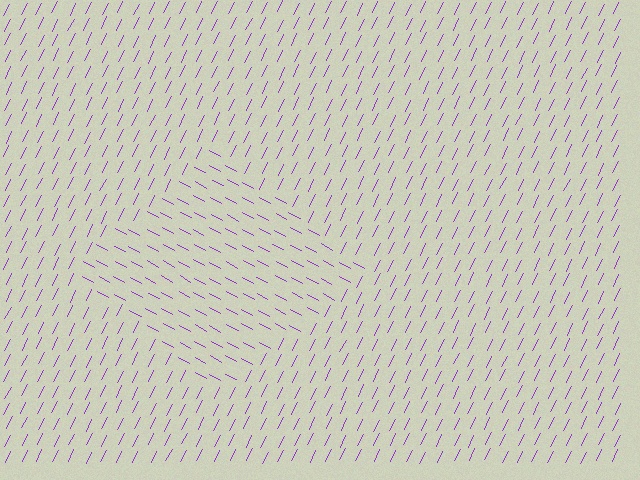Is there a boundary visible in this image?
Yes, there is a texture boundary formed by a change in line orientation.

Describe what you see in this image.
The image is filled with small purple line segments. A diamond region in the image has lines oriented differently from the surrounding lines, creating a visible texture boundary.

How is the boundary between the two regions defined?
The boundary is defined purely by a change in line orientation (approximately 88 degrees difference). All lines are the same color and thickness.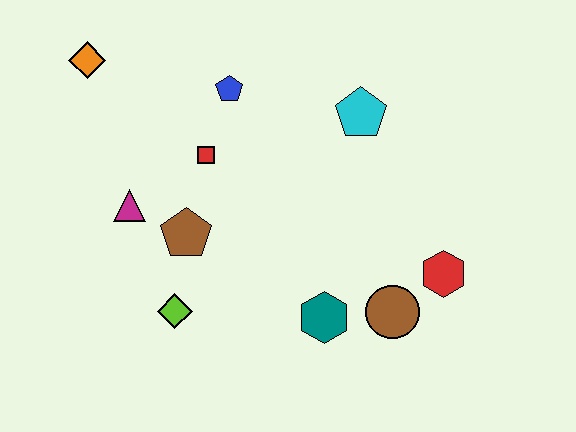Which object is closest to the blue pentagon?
The red square is closest to the blue pentagon.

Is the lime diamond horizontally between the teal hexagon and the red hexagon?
No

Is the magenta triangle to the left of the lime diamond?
Yes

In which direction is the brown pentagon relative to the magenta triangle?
The brown pentagon is to the right of the magenta triangle.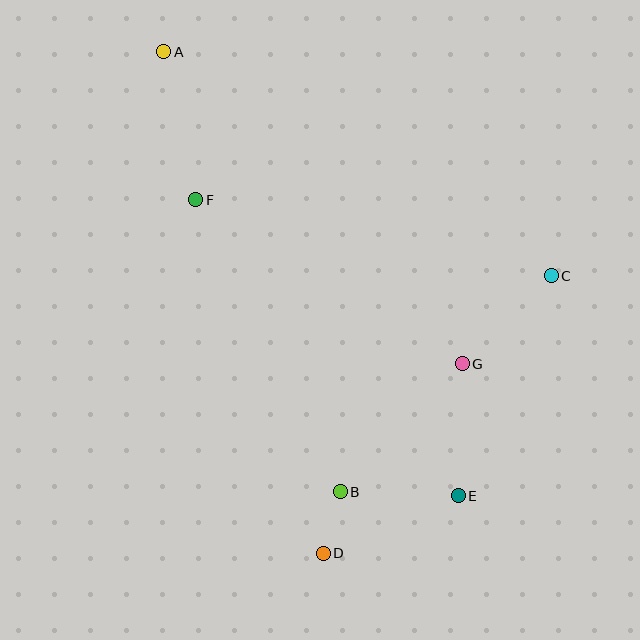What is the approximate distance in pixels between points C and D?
The distance between C and D is approximately 359 pixels.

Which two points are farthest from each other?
Points A and E are farthest from each other.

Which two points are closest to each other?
Points B and D are closest to each other.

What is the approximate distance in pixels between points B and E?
The distance between B and E is approximately 118 pixels.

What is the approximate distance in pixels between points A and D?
The distance between A and D is approximately 526 pixels.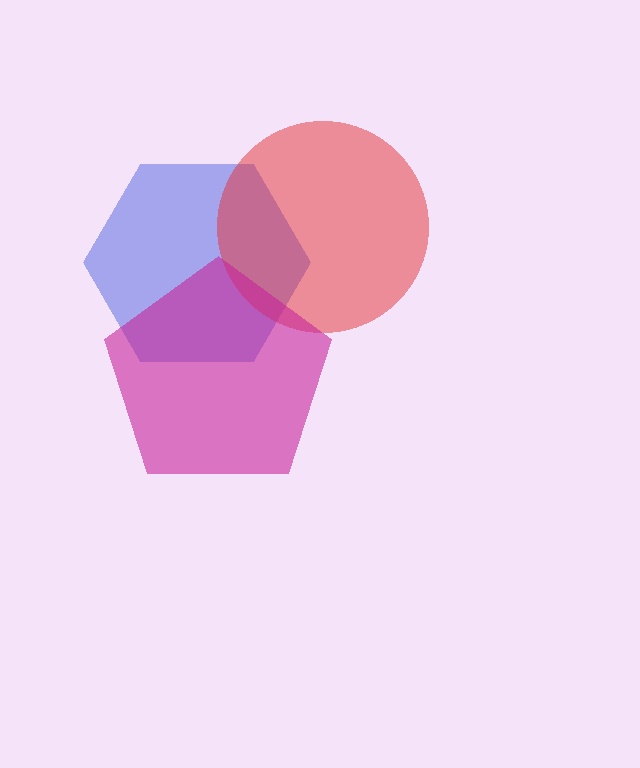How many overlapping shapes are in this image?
There are 3 overlapping shapes in the image.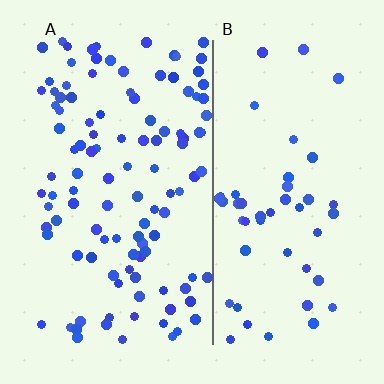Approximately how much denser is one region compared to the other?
Approximately 2.2× — region A over region B.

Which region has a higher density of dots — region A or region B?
A (the left).